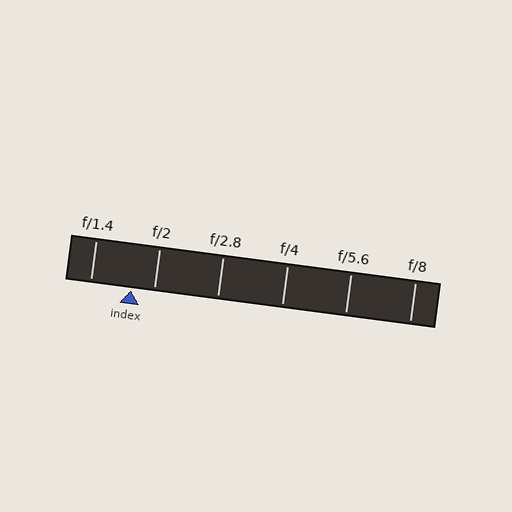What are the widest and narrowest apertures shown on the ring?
The widest aperture shown is f/1.4 and the narrowest is f/8.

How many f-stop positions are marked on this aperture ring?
There are 6 f-stop positions marked.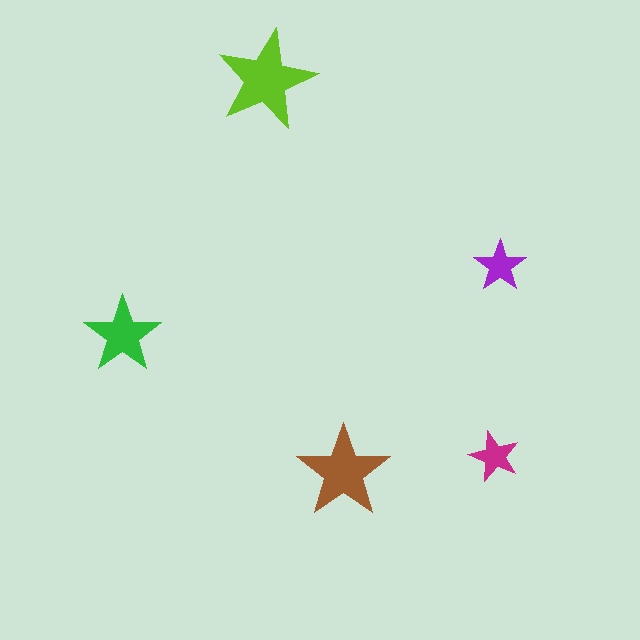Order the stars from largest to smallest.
the lime one, the brown one, the green one, the purple one, the magenta one.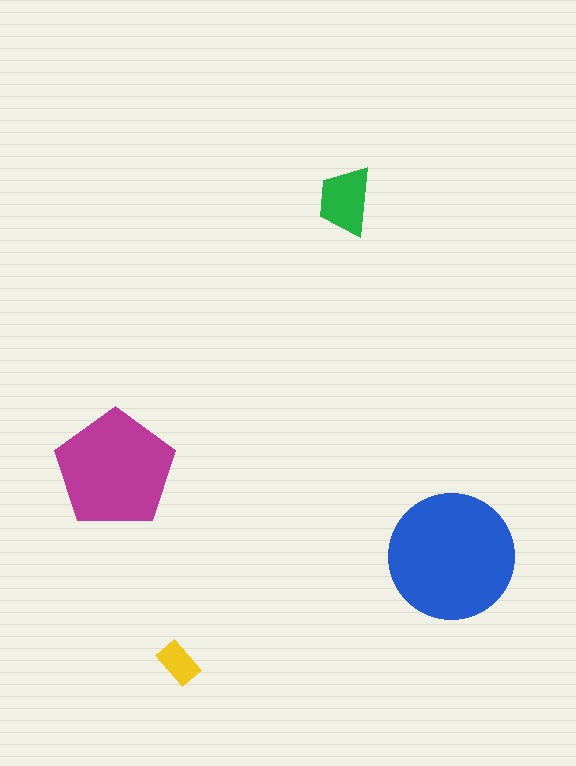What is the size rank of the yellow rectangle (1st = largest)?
4th.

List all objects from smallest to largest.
The yellow rectangle, the green trapezoid, the magenta pentagon, the blue circle.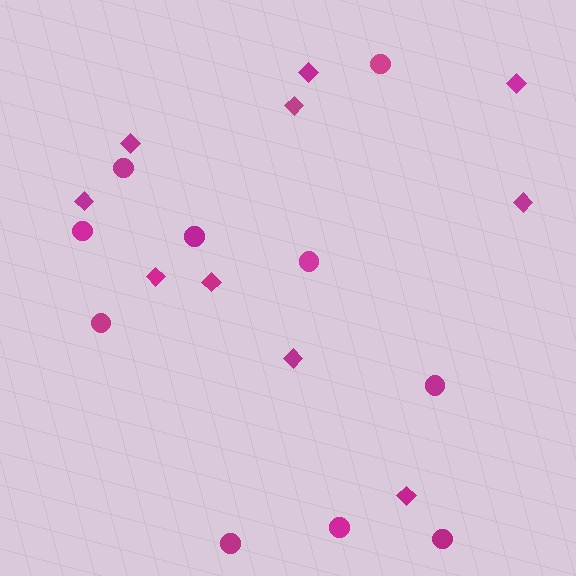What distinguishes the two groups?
There are 2 groups: one group of diamonds (10) and one group of circles (10).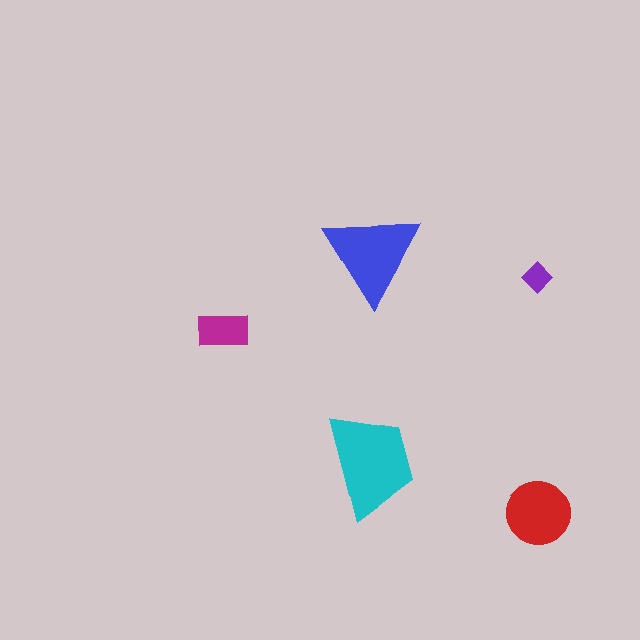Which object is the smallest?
The purple diamond.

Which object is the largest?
The cyan trapezoid.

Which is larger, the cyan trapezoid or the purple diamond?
The cyan trapezoid.